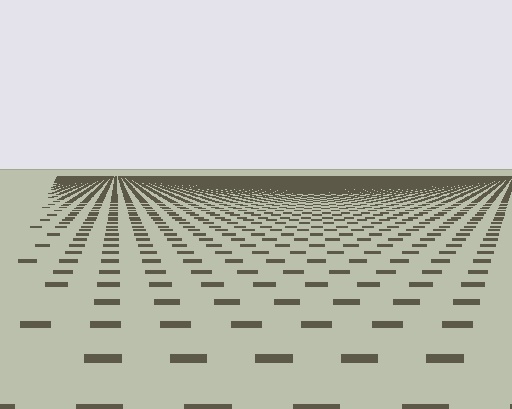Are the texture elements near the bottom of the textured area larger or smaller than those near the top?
Larger. Near the bottom, elements are closer to the viewer and appear at a bigger on-screen size.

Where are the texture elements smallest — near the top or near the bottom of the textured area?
Near the top.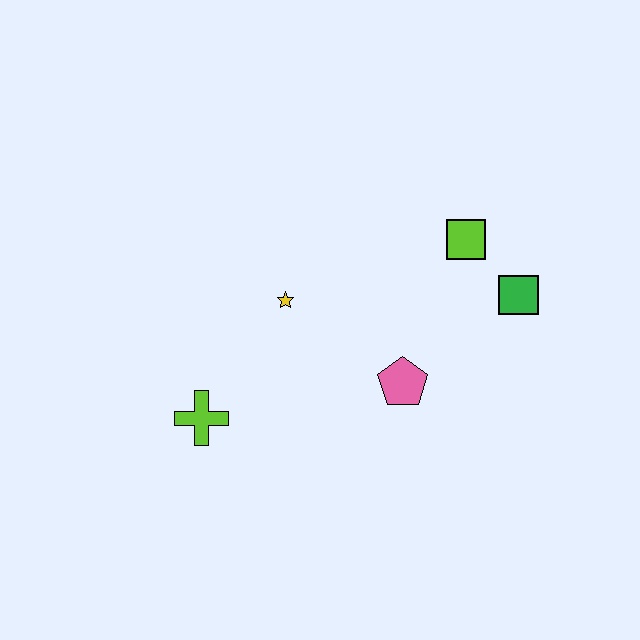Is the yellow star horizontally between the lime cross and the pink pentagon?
Yes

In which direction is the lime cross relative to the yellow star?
The lime cross is below the yellow star.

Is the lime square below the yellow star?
No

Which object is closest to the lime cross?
The yellow star is closest to the lime cross.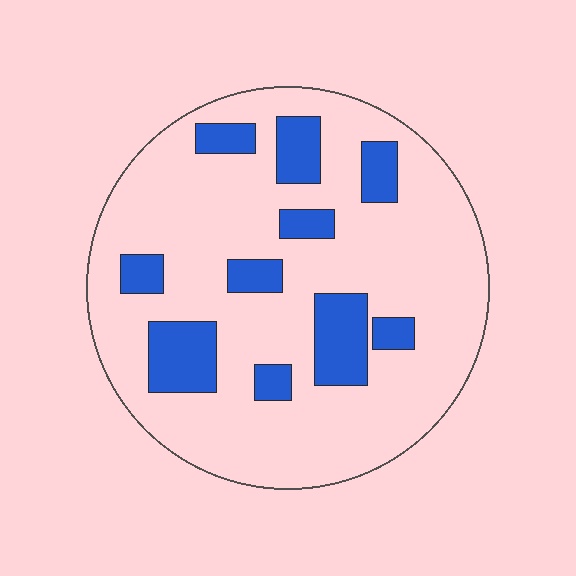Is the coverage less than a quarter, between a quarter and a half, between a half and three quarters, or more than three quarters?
Less than a quarter.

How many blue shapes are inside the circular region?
10.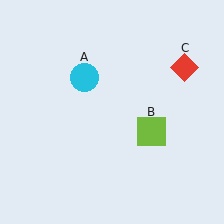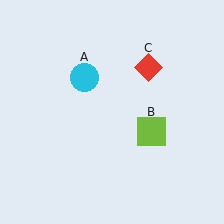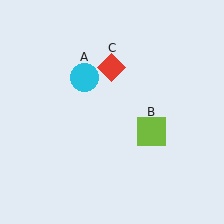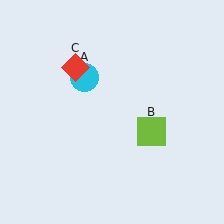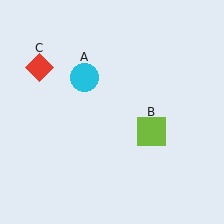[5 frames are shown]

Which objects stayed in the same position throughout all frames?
Cyan circle (object A) and lime square (object B) remained stationary.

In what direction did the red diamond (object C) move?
The red diamond (object C) moved left.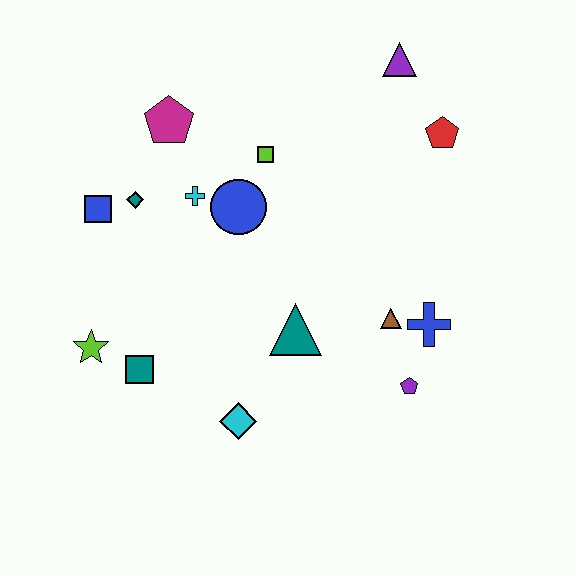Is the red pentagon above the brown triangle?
Yes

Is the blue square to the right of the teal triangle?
No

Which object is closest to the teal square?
The lime star is closest to the teal square.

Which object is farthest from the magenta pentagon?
The purple pentagon is farthest from the magenta pentagon.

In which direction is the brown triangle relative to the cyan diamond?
The brown triangle is to the right of the cyan diamond.